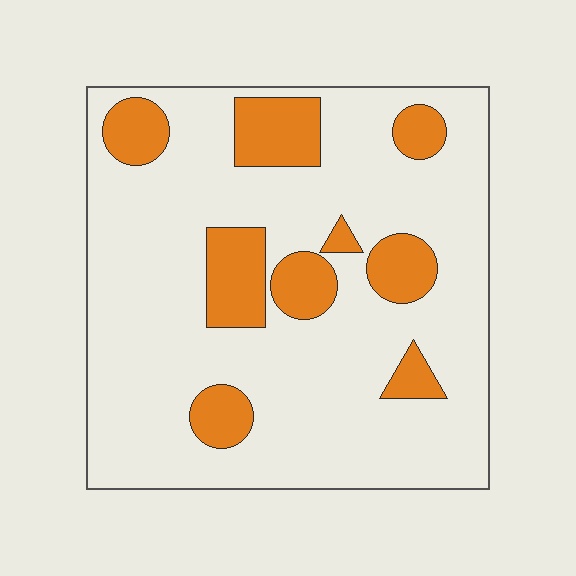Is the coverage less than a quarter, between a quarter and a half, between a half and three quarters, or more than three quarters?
Less than a quarter.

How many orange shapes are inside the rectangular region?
9.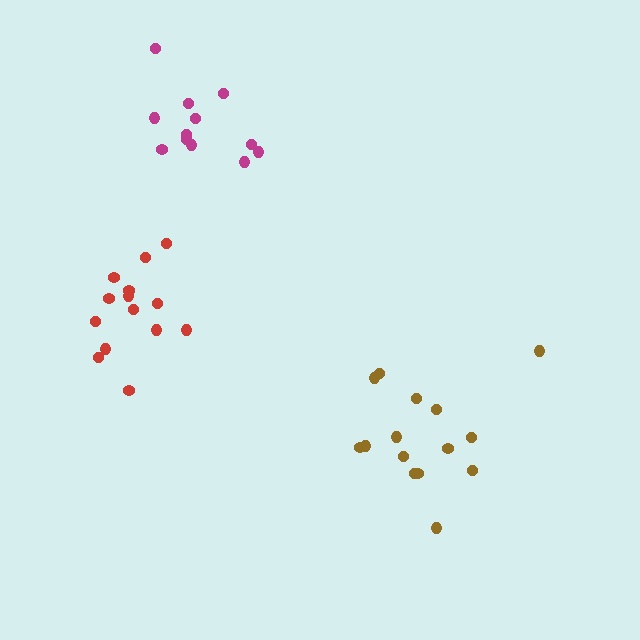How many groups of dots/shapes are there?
There are 3 groups.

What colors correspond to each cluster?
The clusters are colored: red, brown, magenta.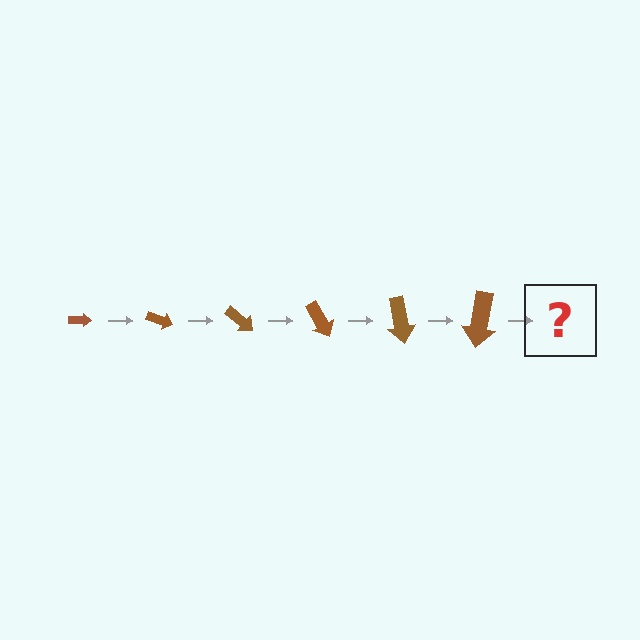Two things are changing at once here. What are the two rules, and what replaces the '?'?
The two rules are that the arrow grows larger each step and it rotates 20 degrees each step. The '?' should be an arrow, larger than the previous one and rotated 120 degrees from the start.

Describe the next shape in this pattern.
It should be an arrow, larger than the previous one and rotated 120 degrees from the start.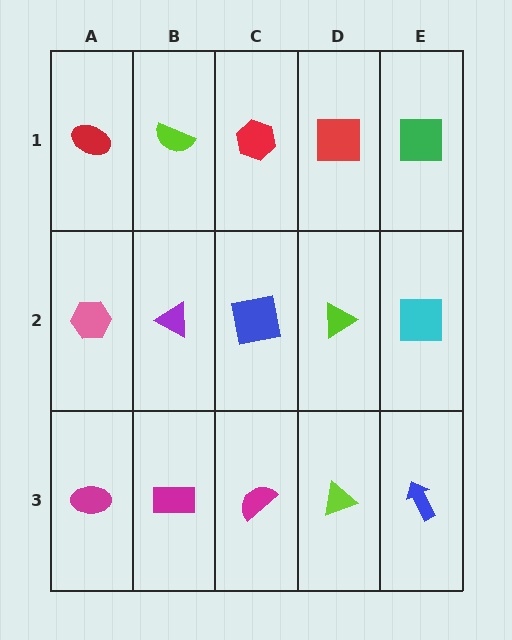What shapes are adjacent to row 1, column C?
A blue square (row 2, column C), a lime semicircle (row 1, column B), a red square (row 1, column D).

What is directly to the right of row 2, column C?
A lime triangle.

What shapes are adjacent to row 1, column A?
A pink hexagon (row 2, column A), a lime semicircle (row 1, column B).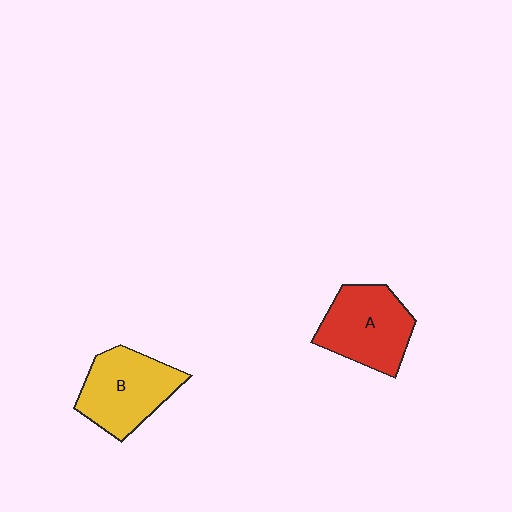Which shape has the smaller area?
Shape A (red).